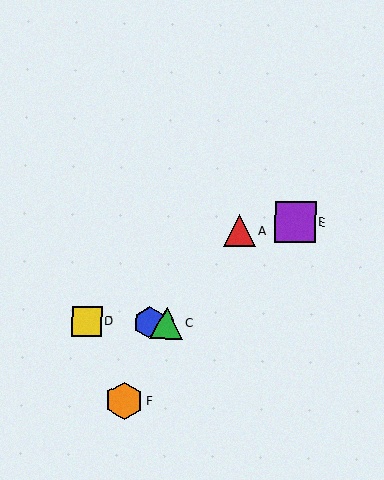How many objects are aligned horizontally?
3 objects (B, C, D) are aligned horizontally.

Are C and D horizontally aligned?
Yes, both are at y≈323.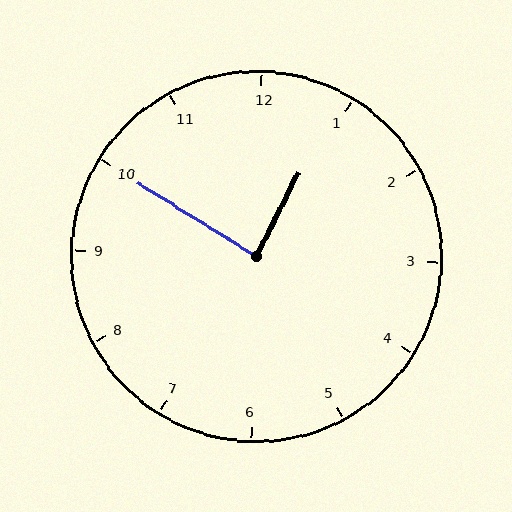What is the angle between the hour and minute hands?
Approximately 85 degrees.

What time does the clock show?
12:50.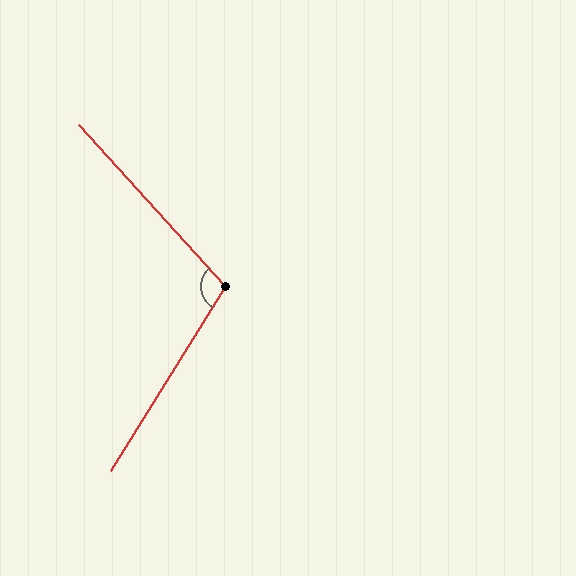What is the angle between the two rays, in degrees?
Approximately 106 degrees.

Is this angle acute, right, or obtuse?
It is obtuse.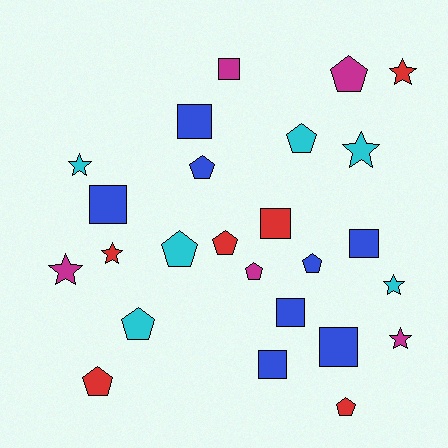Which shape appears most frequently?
Pentagon, with 10 objects.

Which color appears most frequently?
Blue, with 8 objects.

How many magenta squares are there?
There is 1 magenta square.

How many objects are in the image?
There are 25 objects.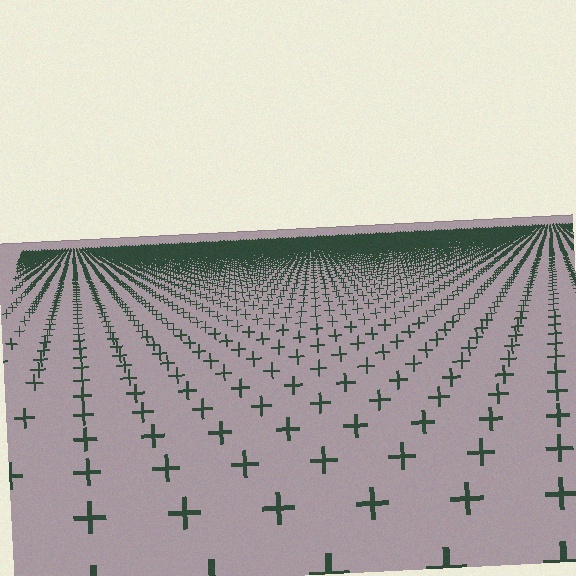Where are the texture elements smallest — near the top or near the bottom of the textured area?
Near the top.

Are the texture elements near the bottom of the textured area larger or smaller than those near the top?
Larger. Near the bottom, elements are closer to the viewer and appear at a bigger on-screen size.